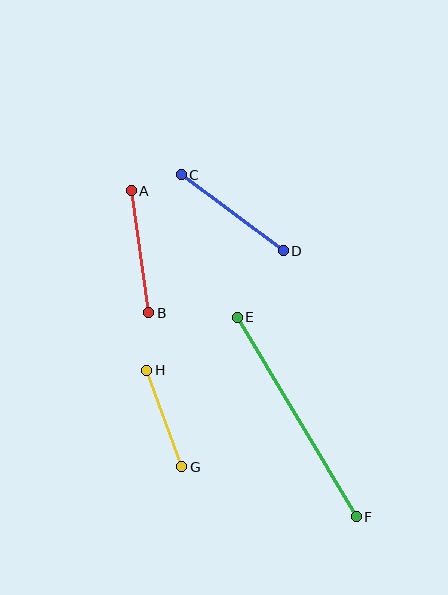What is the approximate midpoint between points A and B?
The midpoint is at approximately (140, 252) pixels.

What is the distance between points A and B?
The distance is approximately 123 pixels.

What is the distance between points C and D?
The distance is approximately 127 pixels.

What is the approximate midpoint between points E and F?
The midpoint is at approximately (297, 417) pixels.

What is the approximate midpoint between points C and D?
The midpoint is at approximately (232, 213) pixels.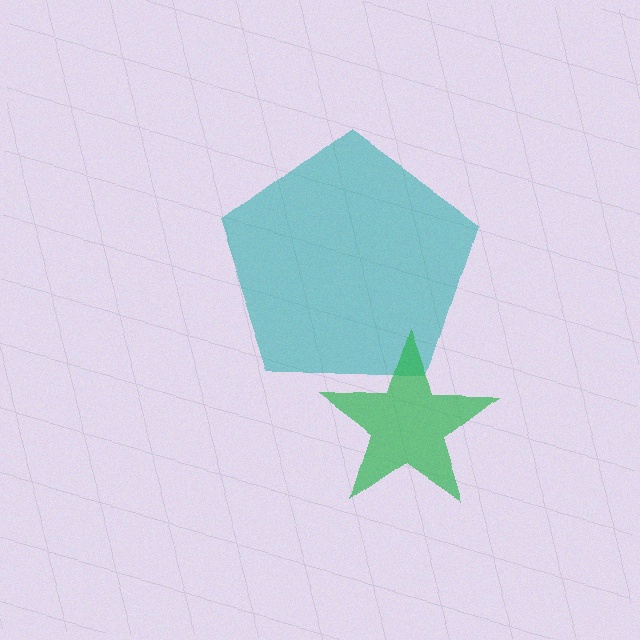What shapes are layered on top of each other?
The layered shapes are: a teal pentagon, a green star.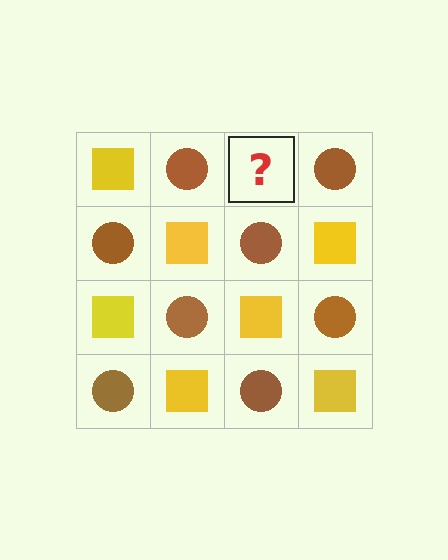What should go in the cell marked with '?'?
The missing cell should contain a yellow square.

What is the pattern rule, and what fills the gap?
The rule is that it alternates yellow square and brown circle in a checkerboard pattern. The gap should be filled with a yellow square.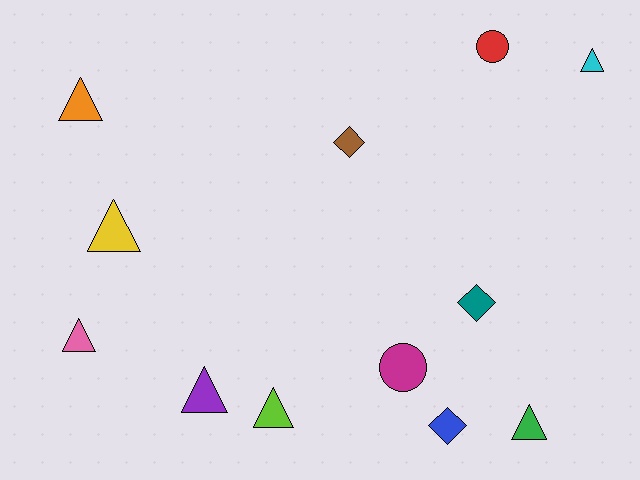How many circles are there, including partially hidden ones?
There are 2 circles.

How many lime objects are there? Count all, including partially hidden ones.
There is 1 lime object.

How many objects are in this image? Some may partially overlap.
There are 12 objects.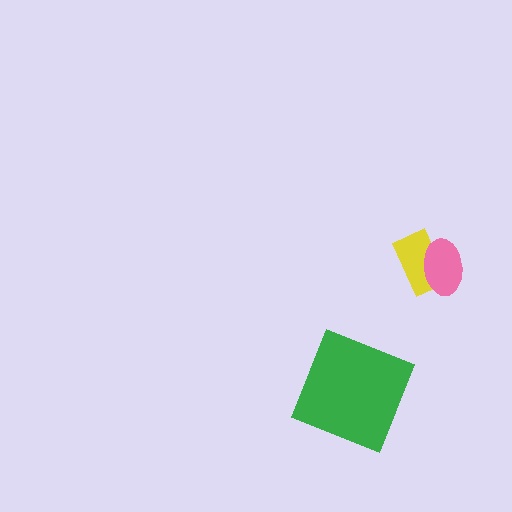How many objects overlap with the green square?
0 objects overlap with the green square.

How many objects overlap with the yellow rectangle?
1 object overlaps with the yellow rectangle.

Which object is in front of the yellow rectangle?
The pink ellipse is in front of the yellow rectangle.